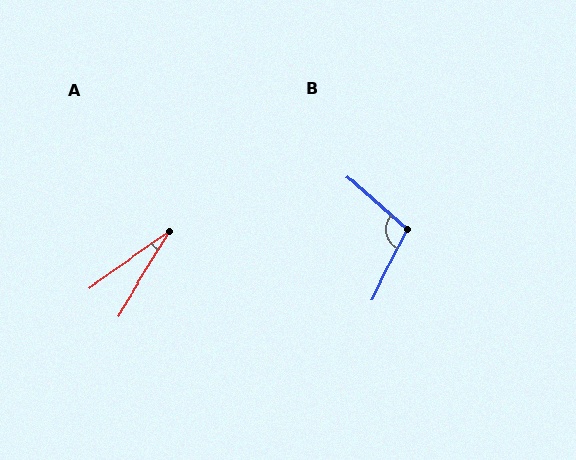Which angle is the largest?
B, at approximately 104 degrees.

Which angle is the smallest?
A, at approximately 23 degrees.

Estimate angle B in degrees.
Approximately 104 degrees.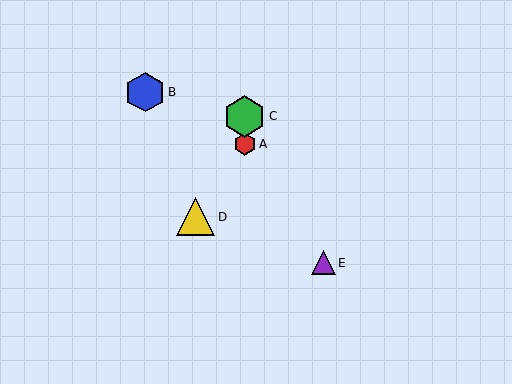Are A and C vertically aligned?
Yes, both are at x≈245.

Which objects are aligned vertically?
Objects A, C are aligned vertically.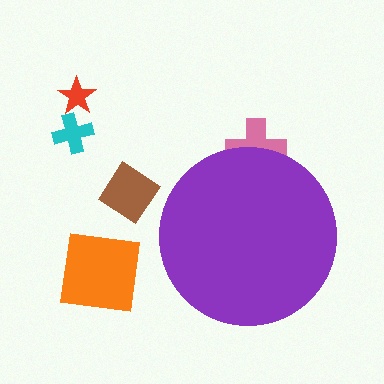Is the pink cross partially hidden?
Yes, the pink cross is partially hidden behind the purple circle.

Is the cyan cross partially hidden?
No, the cyan cross is fully visible.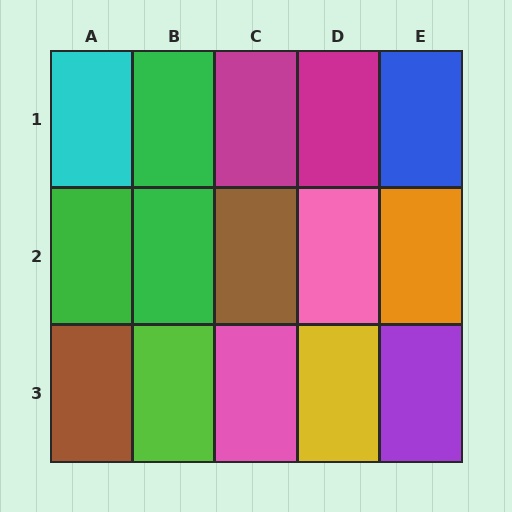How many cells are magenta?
2 cells are magenta.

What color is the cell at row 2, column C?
Brown.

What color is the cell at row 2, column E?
Orange.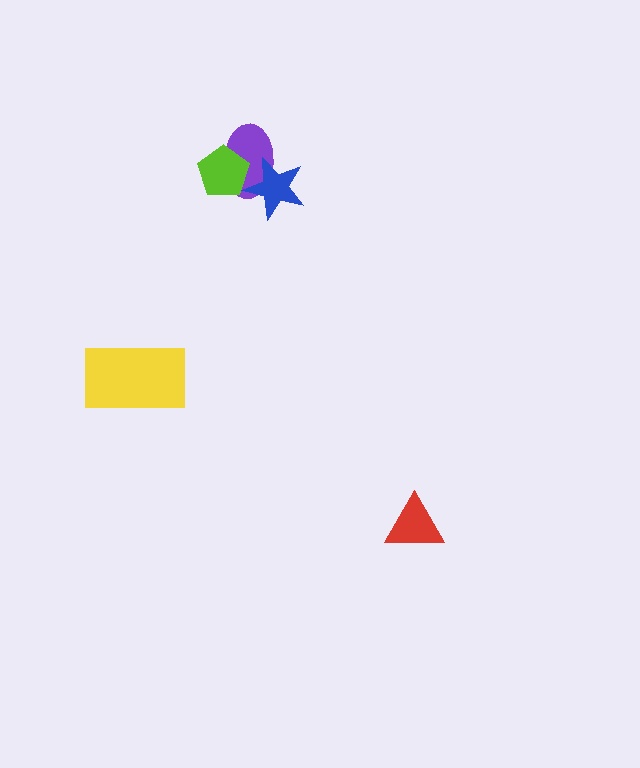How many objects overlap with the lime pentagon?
2 objects overlap with the lime pentagon.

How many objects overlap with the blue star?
2 objects overlap with the blue star.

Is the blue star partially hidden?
Yes, it is partially covered by another shape.